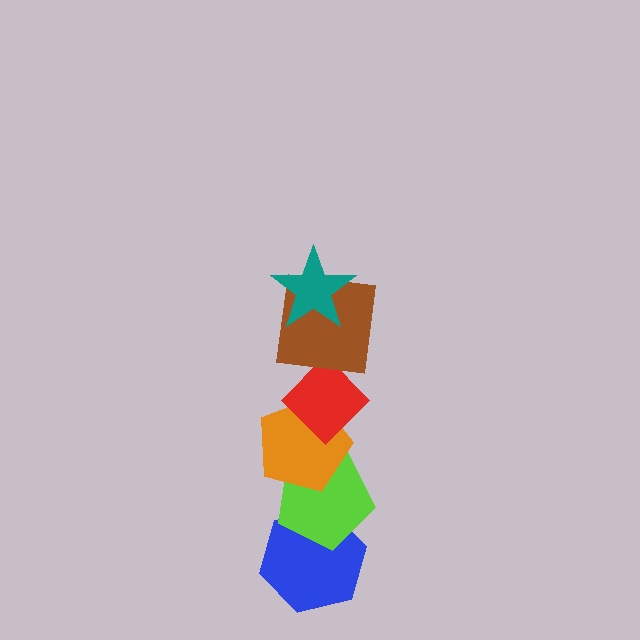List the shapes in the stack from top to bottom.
From top to bottom: the teal star, the brown square, the red diamond, the orange pentagon, the lime pentagon, the blue hexagon.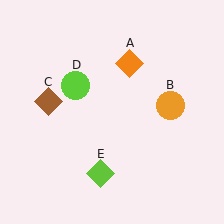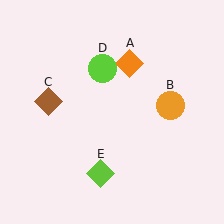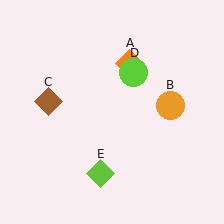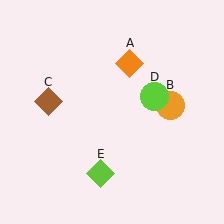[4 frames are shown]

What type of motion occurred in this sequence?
The lime circle (object D) rotated clockwise around the center of the scene.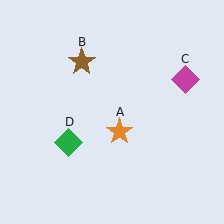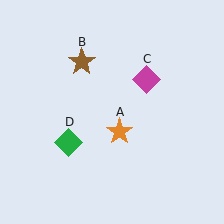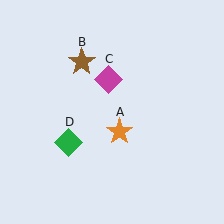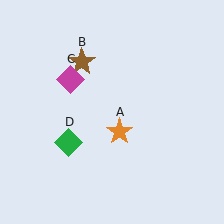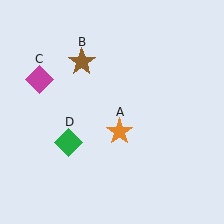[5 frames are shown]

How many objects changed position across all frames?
1 object changed position: magenta diamond (object C).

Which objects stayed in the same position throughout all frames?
Orange star (object A) and brown star (object B) and green diamond (object D) remained stationary.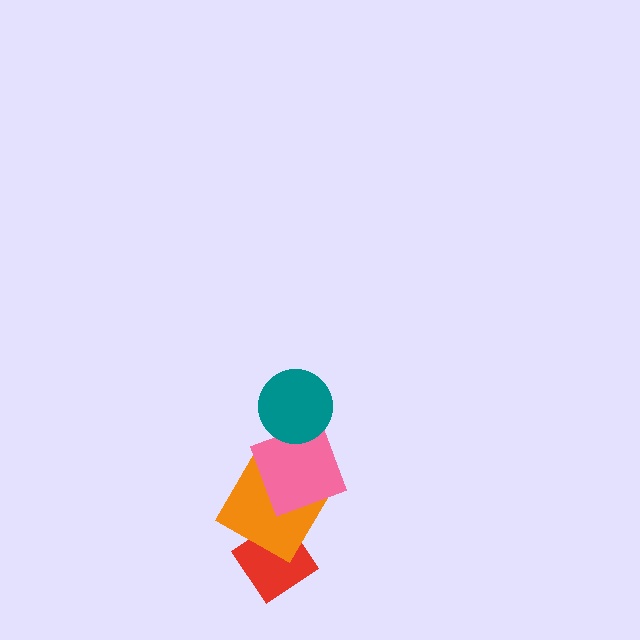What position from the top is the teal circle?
The teal circle is 1st from the top.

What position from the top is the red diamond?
The red diamond is 4th from the top.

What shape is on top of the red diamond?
The orange diamond is on top of the red diamond.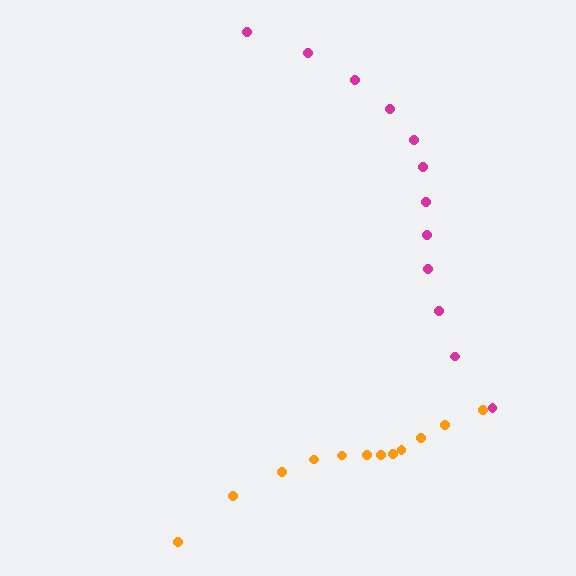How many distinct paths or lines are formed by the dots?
There are 2 distinct paths.